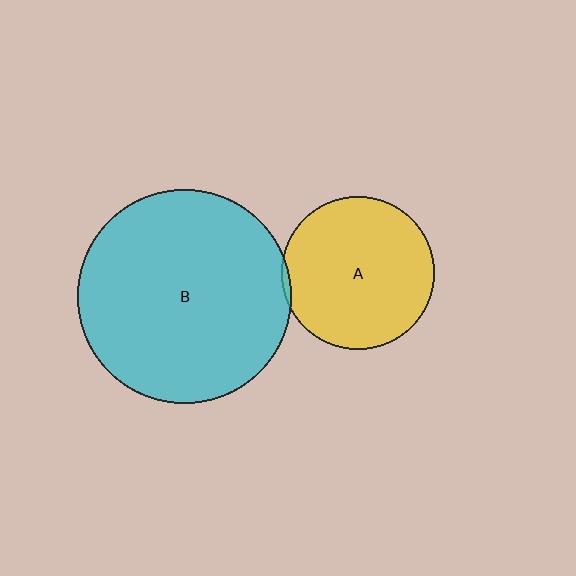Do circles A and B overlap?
Yes.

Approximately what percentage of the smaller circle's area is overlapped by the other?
Approximately 5%.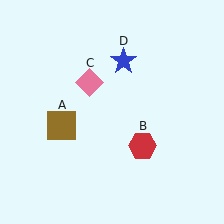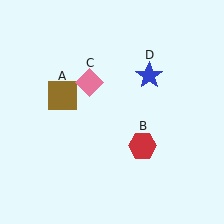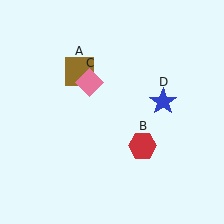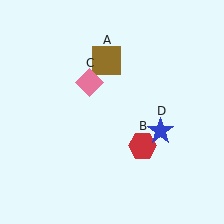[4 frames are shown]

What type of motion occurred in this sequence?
The brown square (object A), blue star (object D) rotated clockwise around the center of the scene.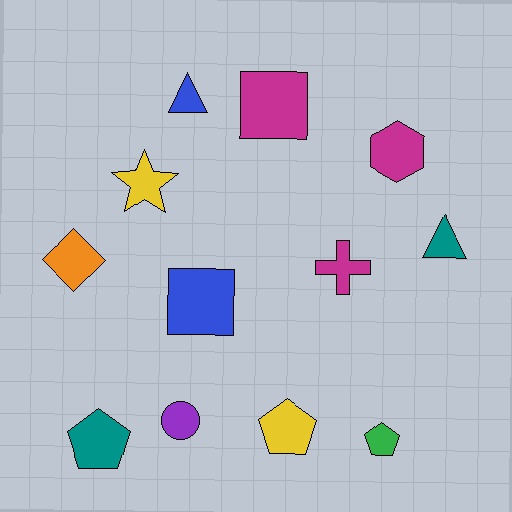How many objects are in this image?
There are 12 objects.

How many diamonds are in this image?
There is 1 diamond.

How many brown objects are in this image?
There are no brown objects.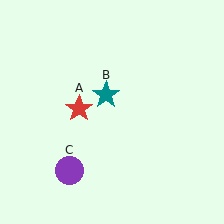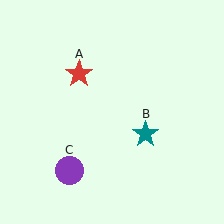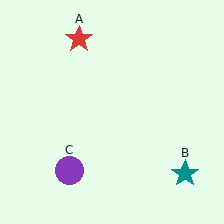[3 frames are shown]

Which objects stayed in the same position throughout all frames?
Purple circle (object C) remained stationary.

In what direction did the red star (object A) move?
The red star (object A) moved up.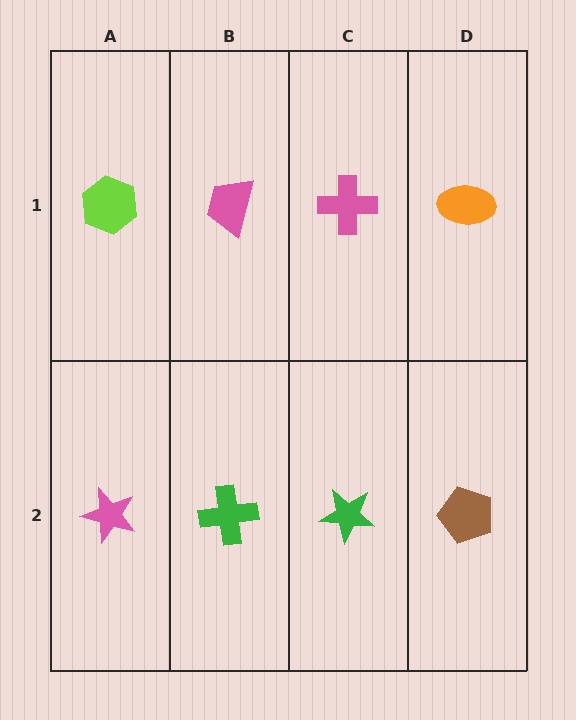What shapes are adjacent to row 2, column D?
An orange ellipse (row 1, column D), a green star (row 2, column C).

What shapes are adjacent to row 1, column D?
A brown pentagon (row 2, column D), a pink cross (row 1, column C).